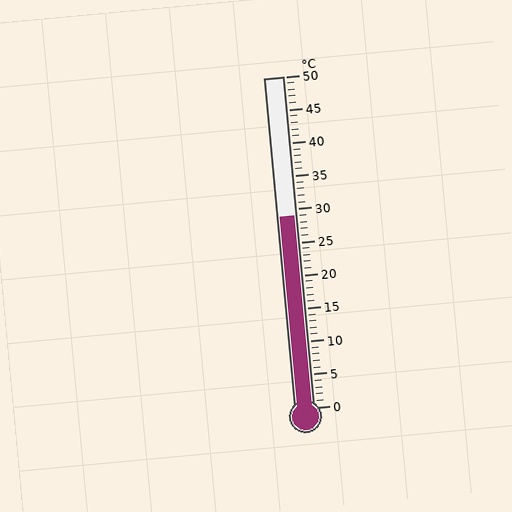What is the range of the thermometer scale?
The thermometer scale ranges from 0°C to 50°C.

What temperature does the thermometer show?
The thermometer shows approximately 29°C.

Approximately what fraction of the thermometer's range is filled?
The thermometer is filled to approximately 60% of its range.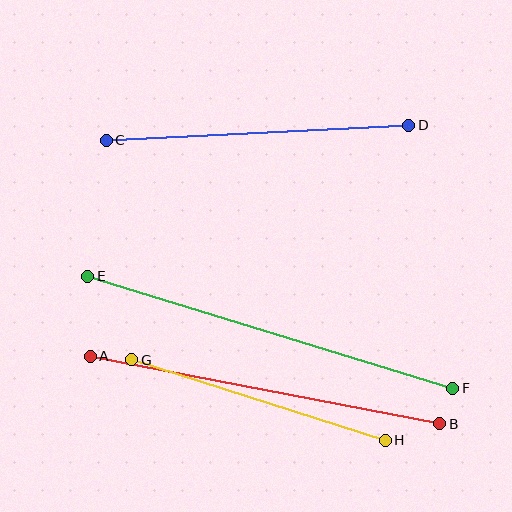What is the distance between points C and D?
The distance is approximately 303 pixels.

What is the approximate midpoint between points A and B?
The midpoint is at approximately (265, 390) pixels.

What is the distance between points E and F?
The distance is approximately 382 pixels.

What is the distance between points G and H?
The distance is approximately 266 pixels.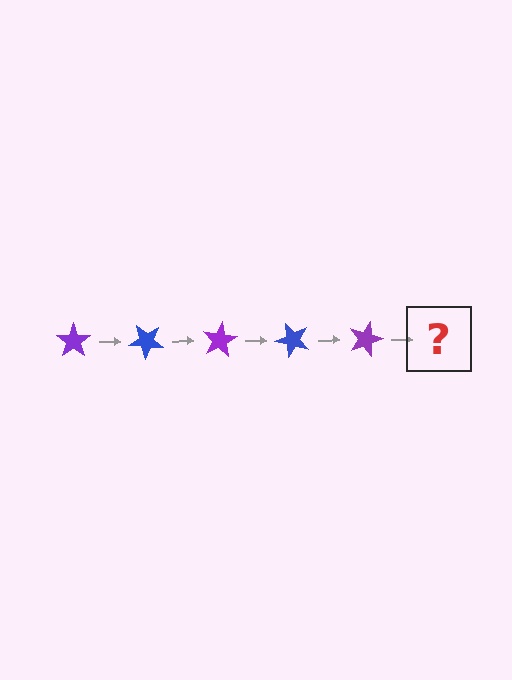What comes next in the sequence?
The next element should be a blue star, rotated 200 degrees from the start.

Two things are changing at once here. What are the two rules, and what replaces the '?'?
The two rules are that it rotates 40 degrees each step and the color cycles through purple and blue. The '?' should be a blue star, rotated 200 degrees from the start.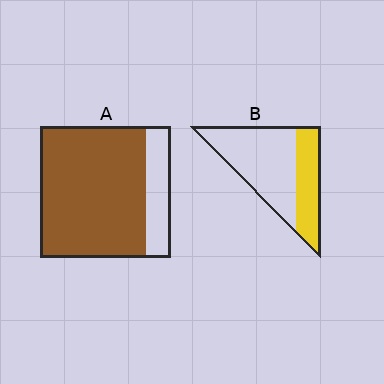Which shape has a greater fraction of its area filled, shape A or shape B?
Shape A.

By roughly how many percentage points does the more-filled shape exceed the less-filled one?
By roughly 45 percentage points (A over B).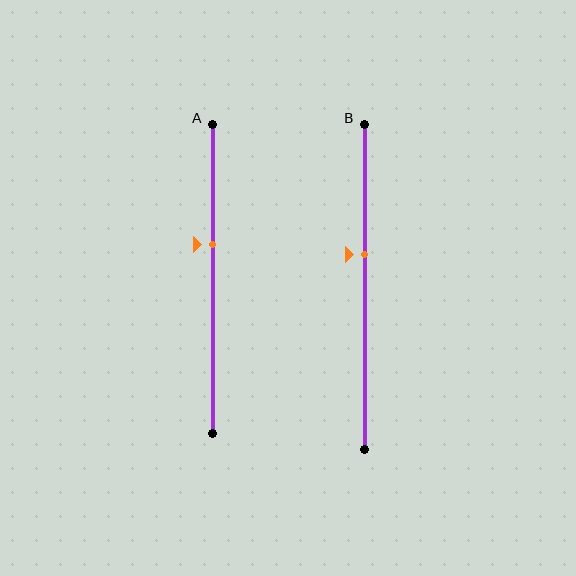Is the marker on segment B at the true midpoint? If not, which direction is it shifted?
No, the marker on segment B is shifted upward by about 10% of the segment length.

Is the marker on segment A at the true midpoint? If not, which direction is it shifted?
No, the marker on segment A is shifted upward by about 11% of the segment length.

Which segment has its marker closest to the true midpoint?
Segment B has its marker closest to the true midpoint.